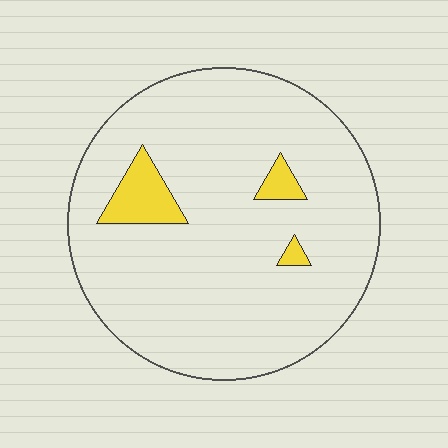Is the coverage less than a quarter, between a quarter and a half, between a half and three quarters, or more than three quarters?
Less than a quarter.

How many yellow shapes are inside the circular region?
3.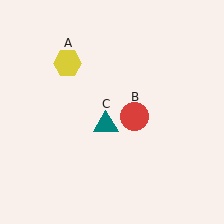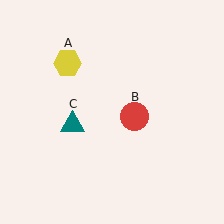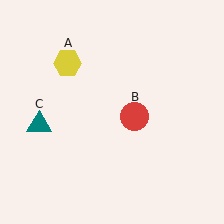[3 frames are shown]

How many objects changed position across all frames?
1 object changed position: teal triangle (object C).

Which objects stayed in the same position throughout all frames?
Yellow hexagon (object A) and red circle (object B) remained stationary.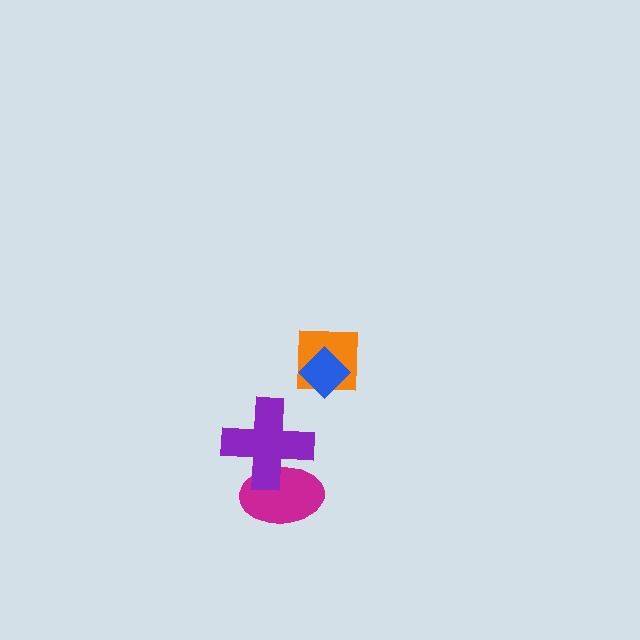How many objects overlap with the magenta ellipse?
1 object overlaps with the magenta ellipse.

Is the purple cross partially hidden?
No, no other shape covers it.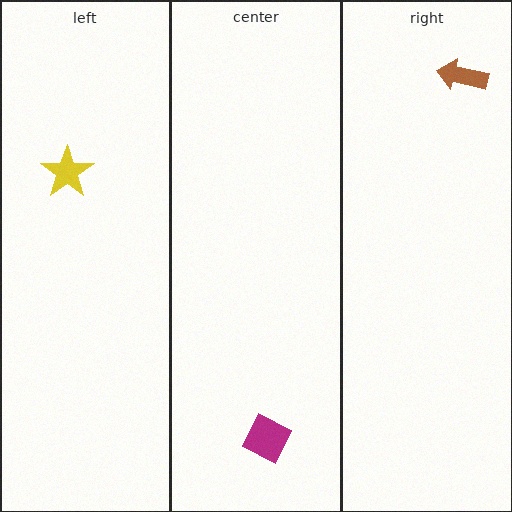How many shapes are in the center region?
1.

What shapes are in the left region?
The yellow star.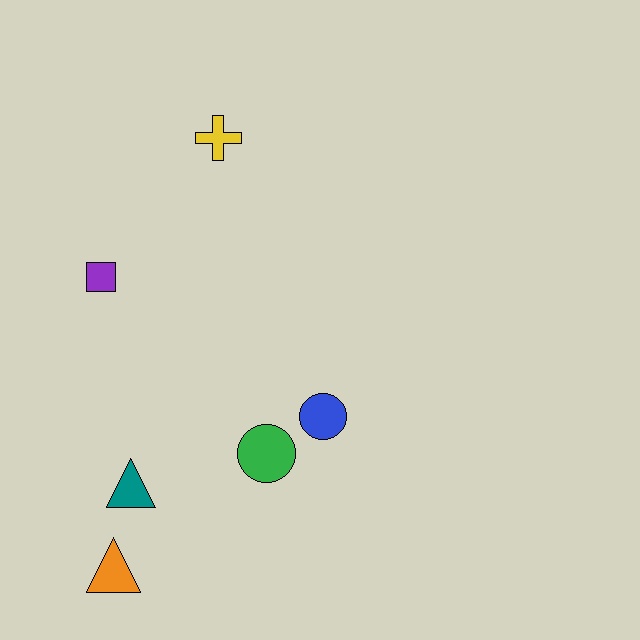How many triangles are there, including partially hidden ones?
There are 2 triangles.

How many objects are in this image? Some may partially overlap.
There are 6 objects.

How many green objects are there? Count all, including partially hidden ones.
There is 1 green object.